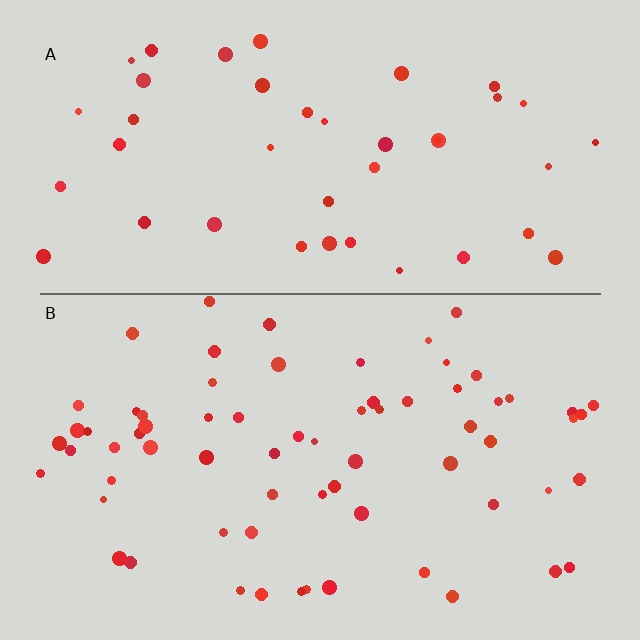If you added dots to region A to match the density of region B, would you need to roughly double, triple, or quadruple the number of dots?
Approximately double.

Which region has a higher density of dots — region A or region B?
B (the bottom).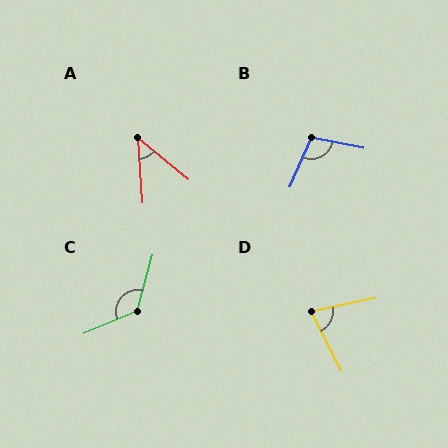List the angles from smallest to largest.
A (47°), D (75°), B (102°), C (128°).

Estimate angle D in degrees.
Approximately 75 degrees.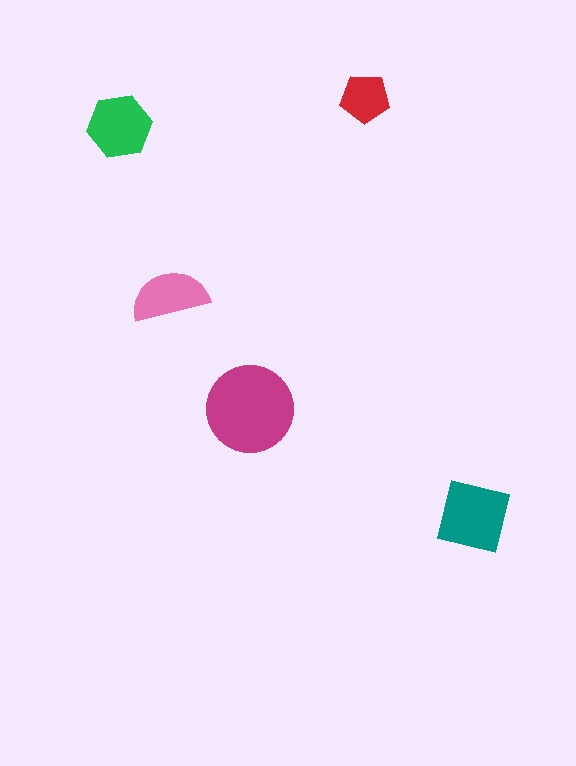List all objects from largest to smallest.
The magenta circle, the teal square, the green hexagon, the pink semicircle, the red pentagon.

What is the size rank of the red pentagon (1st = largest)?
5th.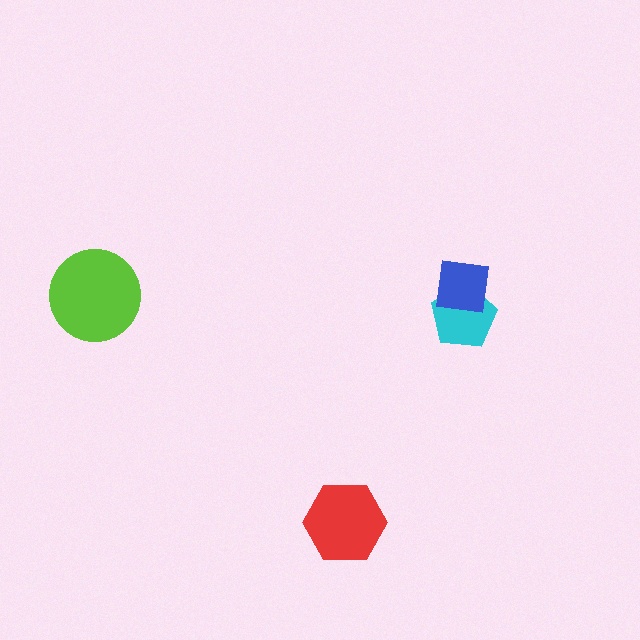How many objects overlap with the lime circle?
0 objects overlap with the lime circle.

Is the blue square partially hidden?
No, no other shape covers it.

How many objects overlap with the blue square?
1 object overlaps with the blue square.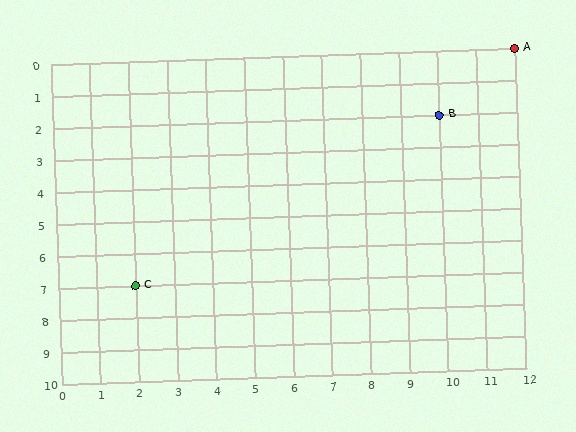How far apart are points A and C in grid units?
Points A and C are 10 columns and 7 rows apart (about 12.2 grid units diagonally).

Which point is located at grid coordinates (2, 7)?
Point C is at (2, 7).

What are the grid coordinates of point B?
Point B is at grid coordinates (10, 2).